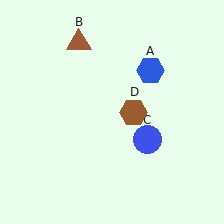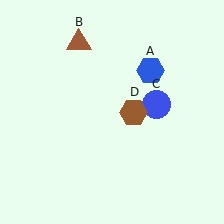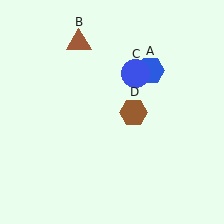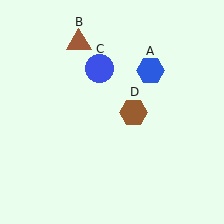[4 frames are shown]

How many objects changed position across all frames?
1 object changed position: blue circle (object C).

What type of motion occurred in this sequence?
The blue circle (object C) rotated counterclockwise around the center of the scene.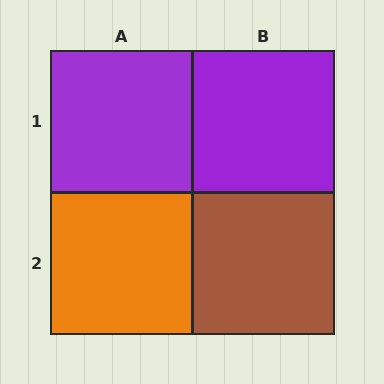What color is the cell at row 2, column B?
Brown.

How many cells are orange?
1 cell is orange.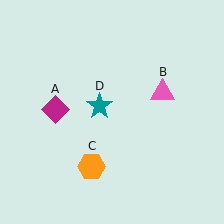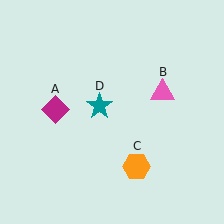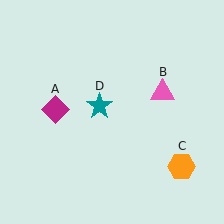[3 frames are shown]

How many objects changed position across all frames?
1 object changed position: orange hexagon (object C).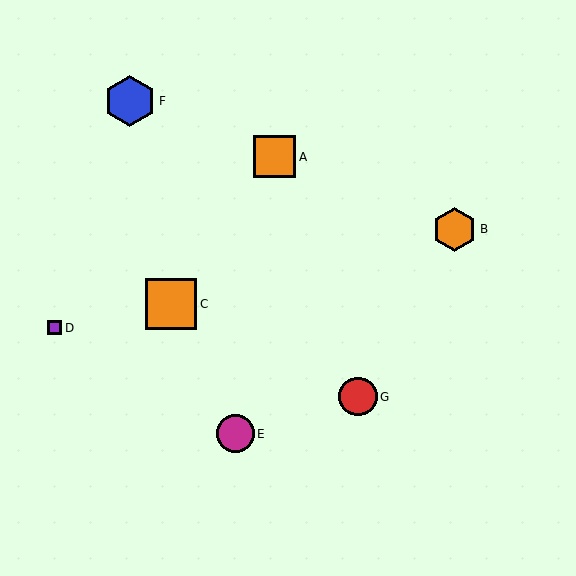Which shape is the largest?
The blue hexagon (labeled F) is the largest.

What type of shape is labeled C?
Shape C is an orange square.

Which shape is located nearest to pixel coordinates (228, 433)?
The magenta circle (labeled E) at (235, 434) is nearest to that location.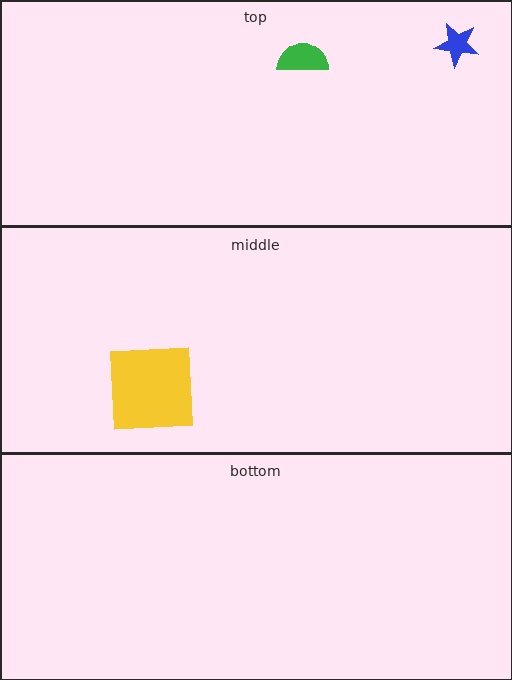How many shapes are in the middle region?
1.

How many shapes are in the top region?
2.